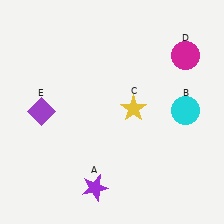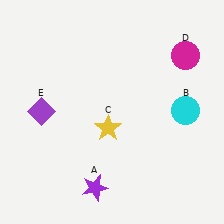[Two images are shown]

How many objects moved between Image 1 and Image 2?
1 object moved between the two images.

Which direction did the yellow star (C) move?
The yellow star (C) moved left.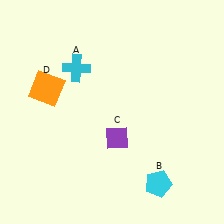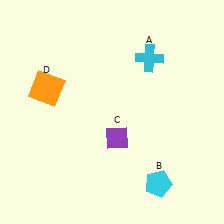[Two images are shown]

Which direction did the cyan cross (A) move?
The cyan cross (A) moved right.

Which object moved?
The cyan cross (A) moved right.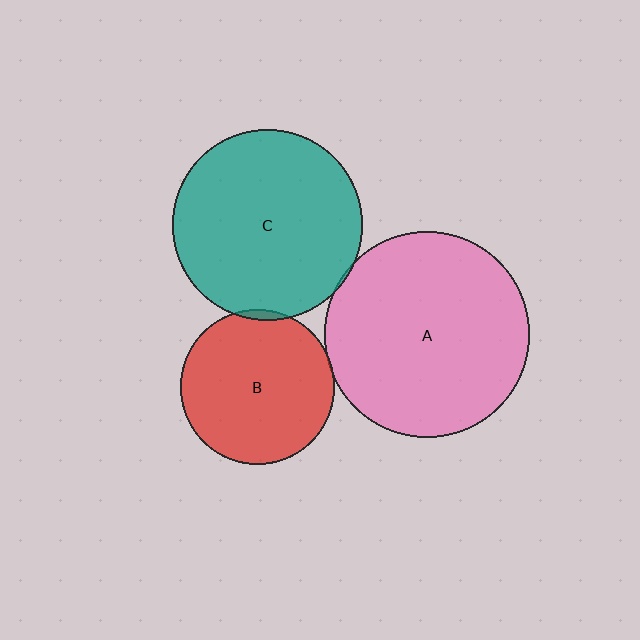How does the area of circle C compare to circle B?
Approximately 1.5 times.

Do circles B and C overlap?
Yes.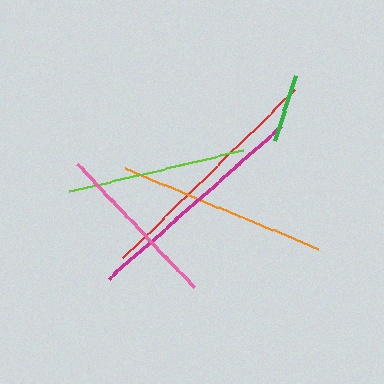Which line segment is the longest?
The red line is the longest at approximately 241 pixels.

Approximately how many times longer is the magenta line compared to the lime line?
The magenta line is approximately 1.3 times the length of the lime line.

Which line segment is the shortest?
The green line is the shortest at approximately 69 pixels.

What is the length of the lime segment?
The lime segment is approximately 178 pixels long.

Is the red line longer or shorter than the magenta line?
The red line is longer than the magenta line.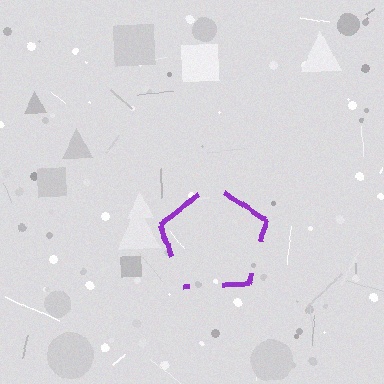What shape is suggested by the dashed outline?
The dashed outline suggests a pentagon.